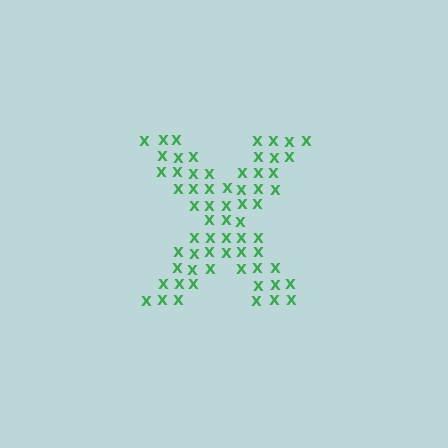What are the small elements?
The small elements are letter X's.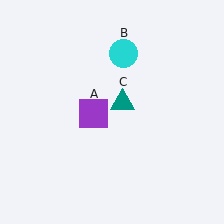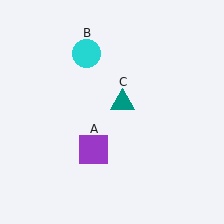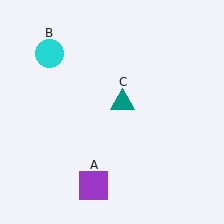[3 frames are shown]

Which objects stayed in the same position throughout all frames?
Teal triangle (object C) remained stationary.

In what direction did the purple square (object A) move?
The purple square (object A) moved down.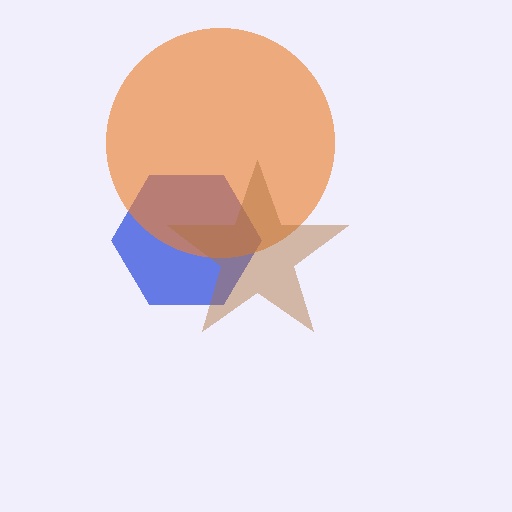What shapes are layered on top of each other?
The layered shapes are: a blue hexagon, an orange circle, a brown star.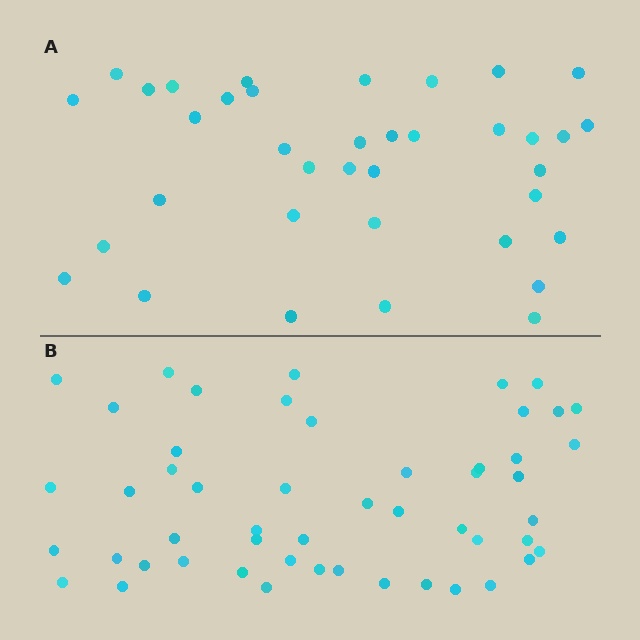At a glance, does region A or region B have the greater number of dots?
Region B (the bottom region) has more dots.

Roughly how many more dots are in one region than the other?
Region B has approximately 15 more dots than region A.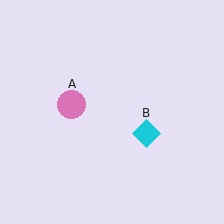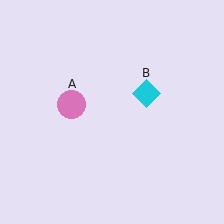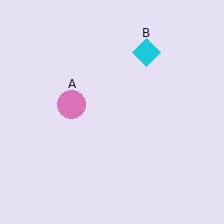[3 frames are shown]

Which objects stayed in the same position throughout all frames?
Pink circle (object A) remained stationary.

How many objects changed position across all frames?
1 object changed position: cyan diamond (object B).